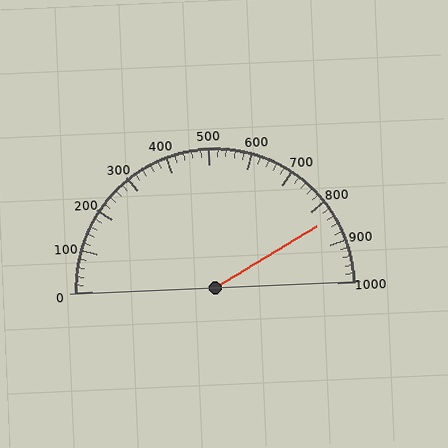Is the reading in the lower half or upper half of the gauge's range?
The reading is in the upper half of the range (0 to 1000).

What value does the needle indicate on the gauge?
The needle indicates approximately 840.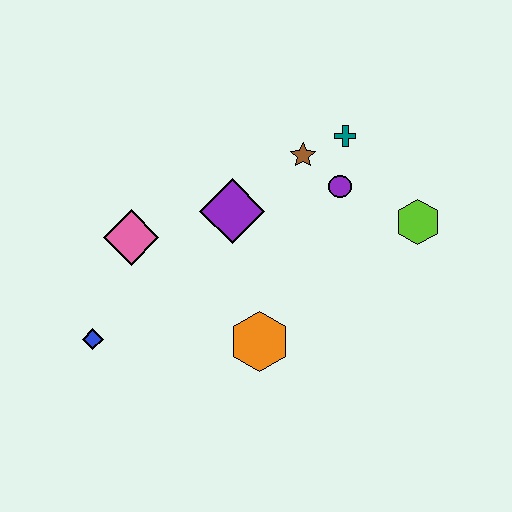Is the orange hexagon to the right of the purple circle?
No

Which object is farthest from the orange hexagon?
The teal cross is farthest from the orange hexagon.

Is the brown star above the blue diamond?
Yes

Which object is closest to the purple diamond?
The brown star is closest to the purple diamond.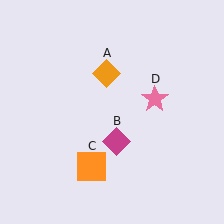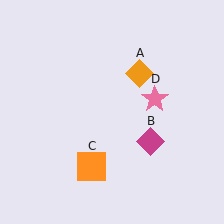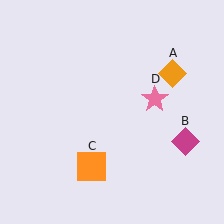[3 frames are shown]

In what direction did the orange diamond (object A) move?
The orange diamond (object A) moved right.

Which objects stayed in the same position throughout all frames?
Orange square (object C) and pink star (object D) remained stationary.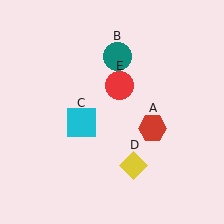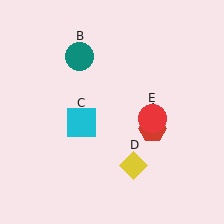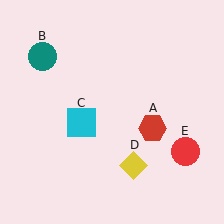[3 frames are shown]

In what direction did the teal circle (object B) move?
The teal circle (object B) moved left.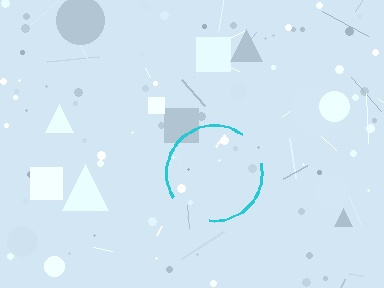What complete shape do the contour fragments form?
The contour fragments form a circle.